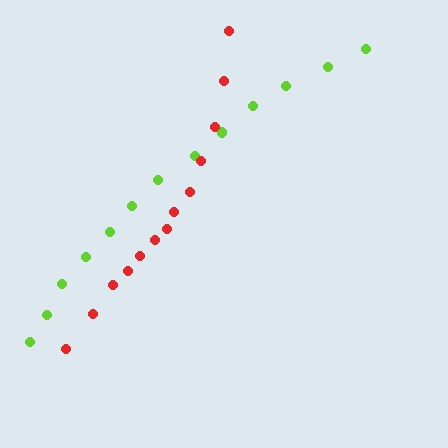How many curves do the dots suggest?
There are 2 distinct paths.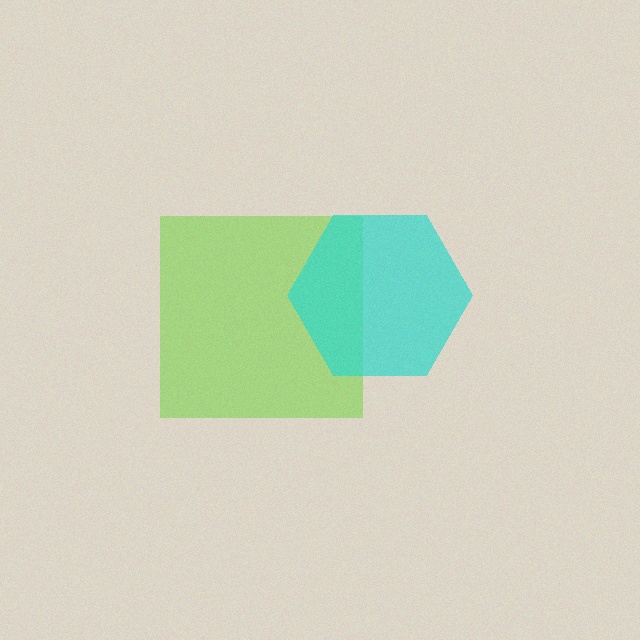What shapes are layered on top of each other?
The layered shapes are: a lime square, a cyan hexagon.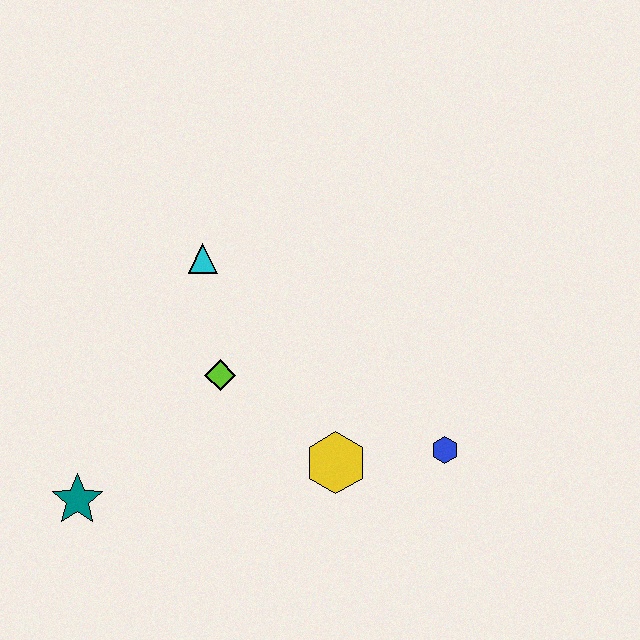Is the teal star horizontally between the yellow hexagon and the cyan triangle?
No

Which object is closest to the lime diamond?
The cyan triangle is closest to the lime diamond.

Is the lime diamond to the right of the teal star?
Yes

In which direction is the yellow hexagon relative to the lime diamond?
The yellow hexagon is to the right of the lime diamond.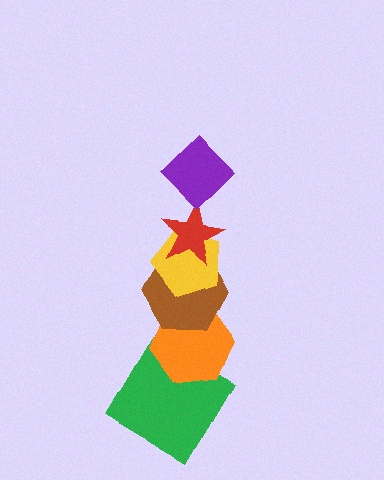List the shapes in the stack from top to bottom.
From top to bottom: the purple diamond, the red star, the yellow pentagon, the brown hexagon, the orange hexagon, the green diamond.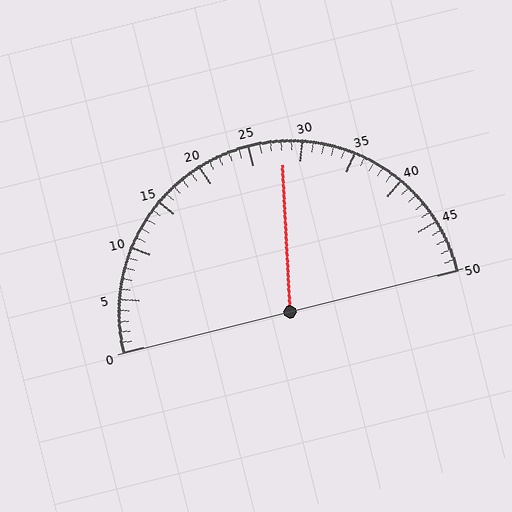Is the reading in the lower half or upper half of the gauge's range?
The reading is in the upper half of the range (0 to 50).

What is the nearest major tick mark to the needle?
The nearest major tick mark is 30.